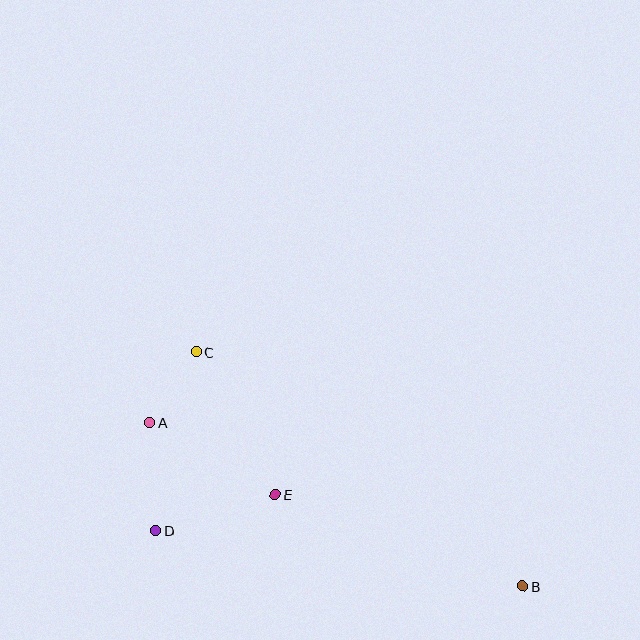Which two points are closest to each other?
Points A and C are closest to each other.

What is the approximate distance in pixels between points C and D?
The distance between C and D is approximately 183 pixels.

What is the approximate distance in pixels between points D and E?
The distance between D and E is approximately 124 pixels.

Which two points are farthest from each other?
Points A and B are farthest from each other.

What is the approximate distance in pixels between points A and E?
The distance between A and E is approximately 145 pixels.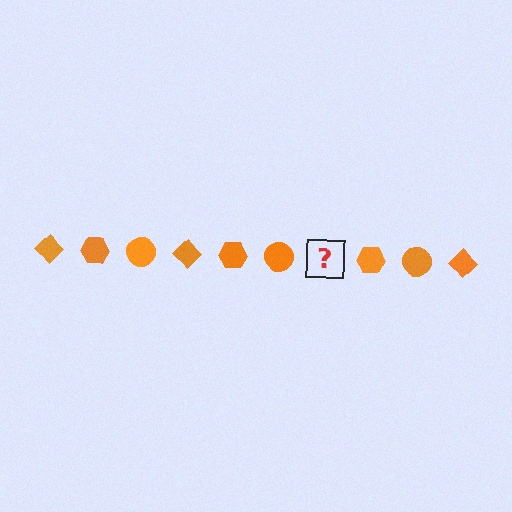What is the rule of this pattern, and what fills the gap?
The rule is that the pattern cycles through diamond, hexagon, circle shapes in orange. The gap should be filled with an orange diamond.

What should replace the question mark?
The question mark should be replaced with an orange diamond.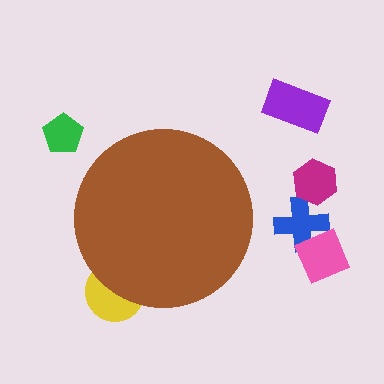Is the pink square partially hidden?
No, the pink square is fully visible.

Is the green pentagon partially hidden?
No, the green pentagon is fully visible.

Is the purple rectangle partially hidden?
No, the purple rectangle is fully visible.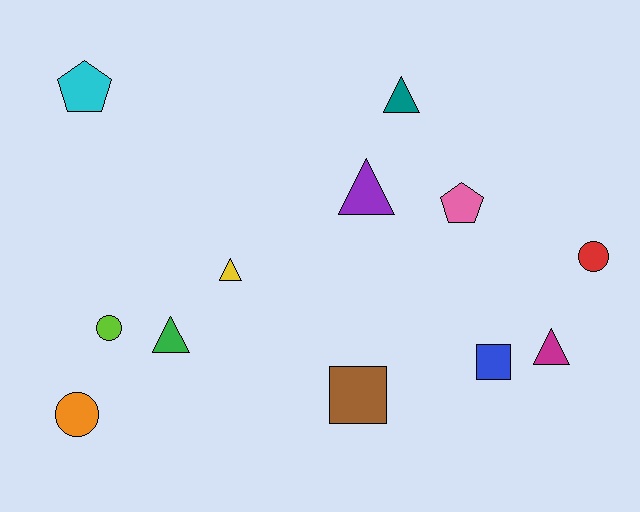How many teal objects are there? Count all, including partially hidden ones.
There is 1 teal object.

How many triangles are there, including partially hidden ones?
There are 5 triangles.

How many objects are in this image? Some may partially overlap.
There are 12 objects.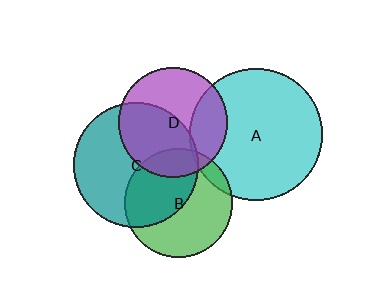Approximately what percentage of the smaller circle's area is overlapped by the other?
Approximately 25%.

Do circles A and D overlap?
Yes.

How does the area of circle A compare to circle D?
Approximately 1.5 times.